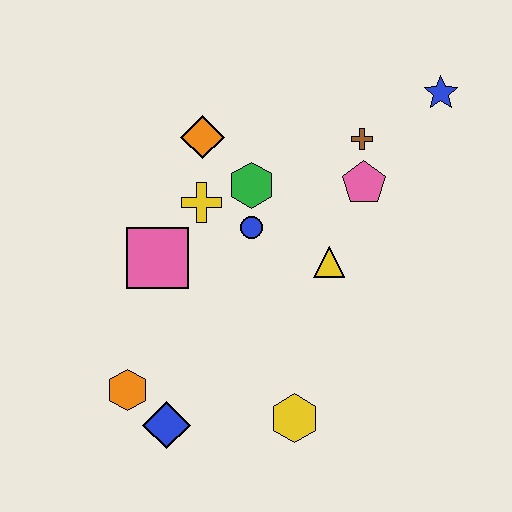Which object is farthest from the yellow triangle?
The orange hexagon is farthest from the yellow triangle.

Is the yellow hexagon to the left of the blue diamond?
No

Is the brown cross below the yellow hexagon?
No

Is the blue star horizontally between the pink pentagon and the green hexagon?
No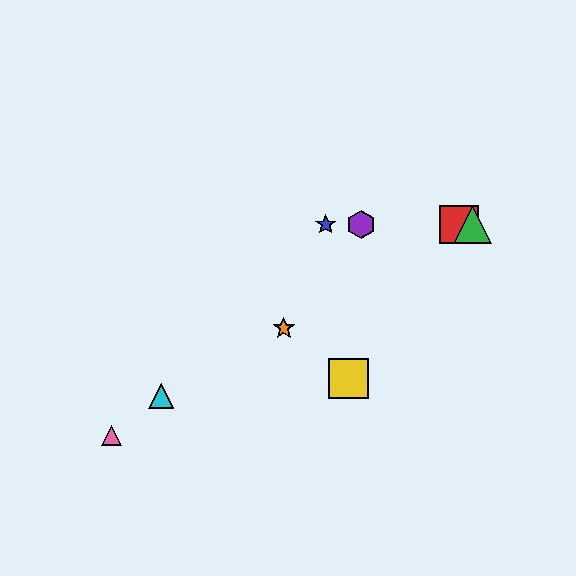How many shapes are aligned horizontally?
4 shapes (the red square, the blue star, the green triangle, the purple hexagon) are aligned horizontally.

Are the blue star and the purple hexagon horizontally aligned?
Yes, both are at y≈225.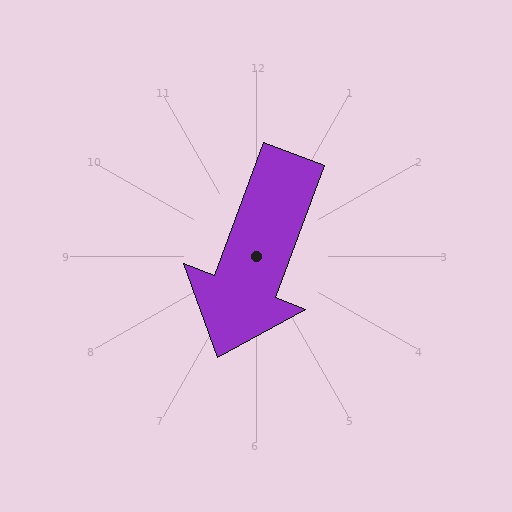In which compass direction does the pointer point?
South.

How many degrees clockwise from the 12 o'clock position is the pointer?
Approximately 201 degrees.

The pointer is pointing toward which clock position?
Roughly 7 o'clock.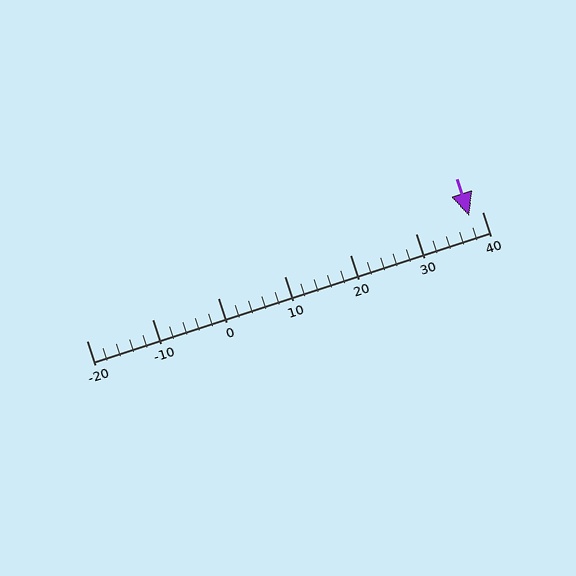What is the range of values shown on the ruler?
The ruler shows values from -20 to 40.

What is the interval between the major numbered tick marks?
The major tick marks are spaced 10 units apart.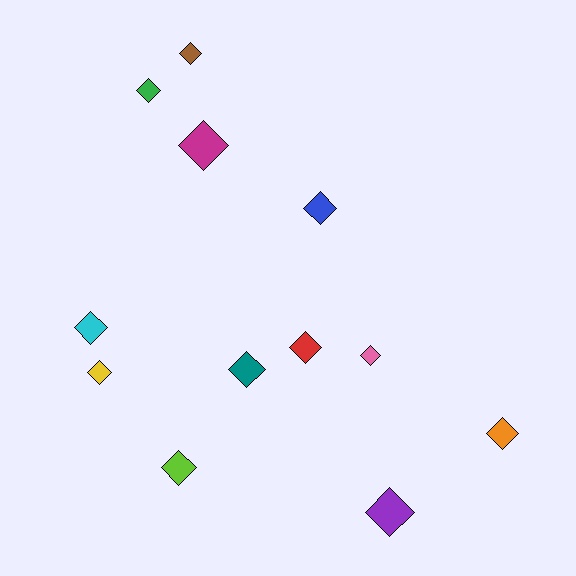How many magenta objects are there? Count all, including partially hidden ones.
There is 1 magenta object.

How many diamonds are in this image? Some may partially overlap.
There are 12 diamonds.